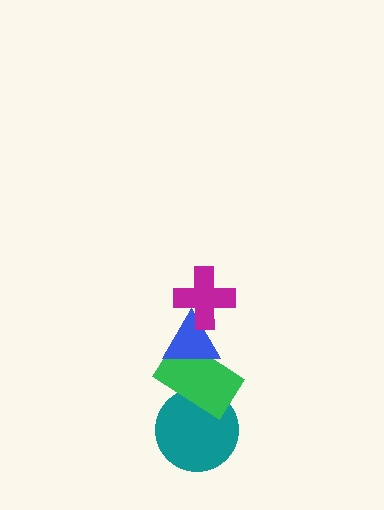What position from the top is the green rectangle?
The green rectangle is 3rd from the top.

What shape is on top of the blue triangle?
The magenta cross is on top of the blue triangle.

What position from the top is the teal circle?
The teal circle is 4th from the top.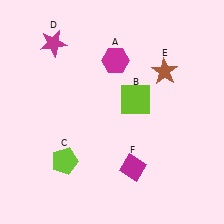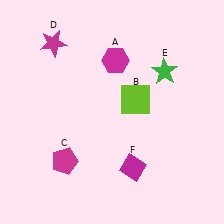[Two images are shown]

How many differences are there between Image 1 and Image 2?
There are 2 differences between the two images.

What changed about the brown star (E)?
In Image 1, E is brown. In Image 2, it changed to green.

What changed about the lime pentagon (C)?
In Image 1, C is lime. In Image 2, it changed to magenta.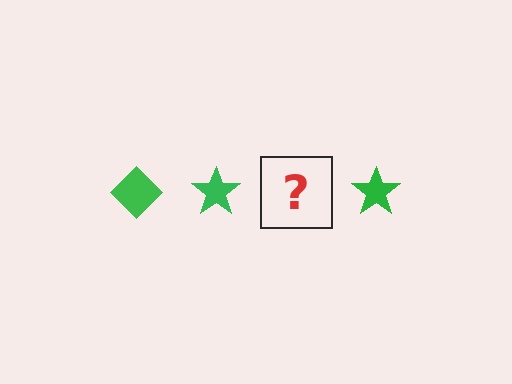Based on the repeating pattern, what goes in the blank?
The blank should be a green diamond.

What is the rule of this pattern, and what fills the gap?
The rule is that the pattern cycles through diamond, star shapes in green. The gap should be filled with a green diamond.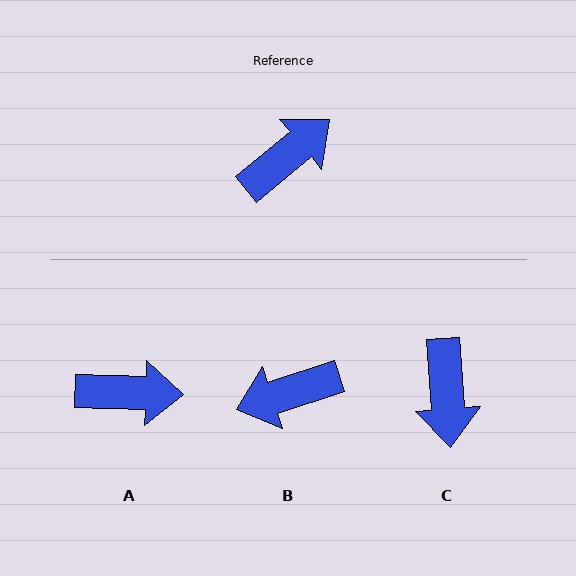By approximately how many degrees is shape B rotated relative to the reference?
Approximately 158 degrees counter-clockwise.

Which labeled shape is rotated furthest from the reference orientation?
B, about 158 degrees away.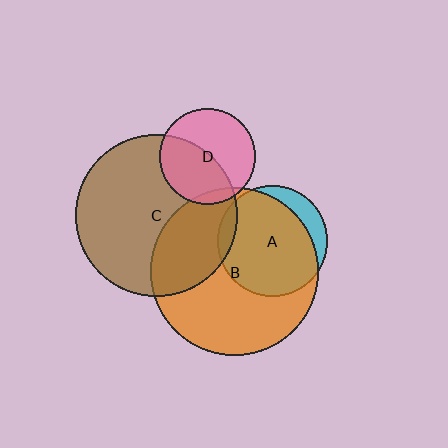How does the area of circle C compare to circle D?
Approximately 2.8 times.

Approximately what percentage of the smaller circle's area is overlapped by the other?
Approximately 85%.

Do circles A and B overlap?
Yes.